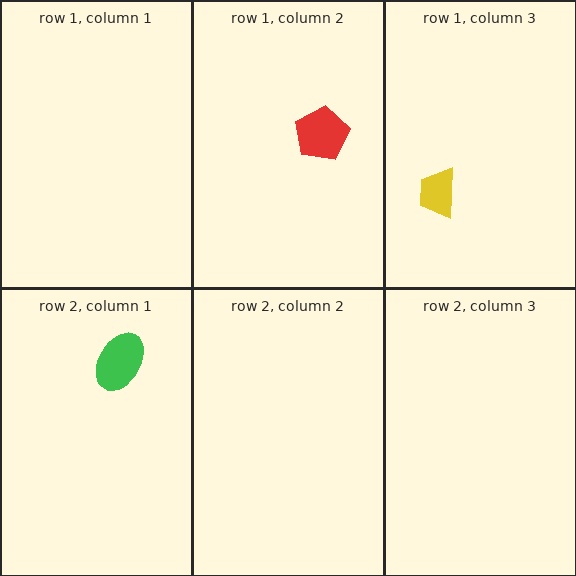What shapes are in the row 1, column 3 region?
The yellow trapezoid.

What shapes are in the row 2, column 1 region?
The green ellipse.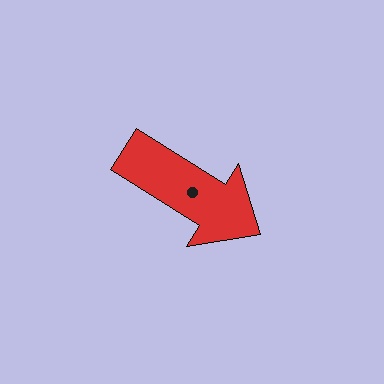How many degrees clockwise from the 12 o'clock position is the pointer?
Approximately 122 degrees.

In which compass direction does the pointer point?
Southeast.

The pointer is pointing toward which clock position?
Roughly 4 o'clock.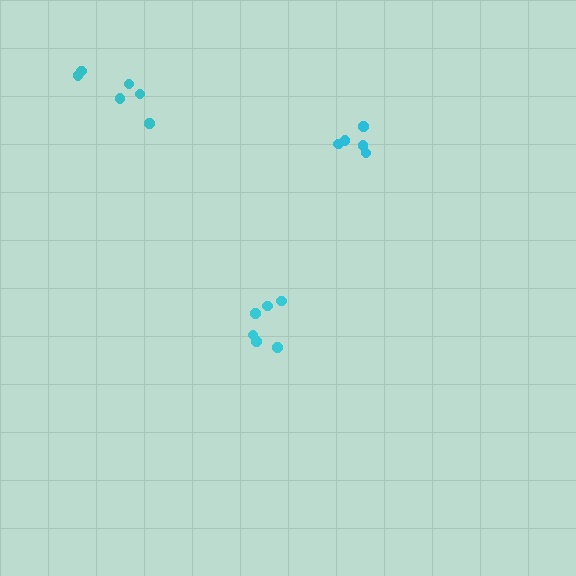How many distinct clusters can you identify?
There are 3 distinct clusters.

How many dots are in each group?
Group 1: 6 dots, Group 2: 5 dots, Group 3: 7 dots (18 total).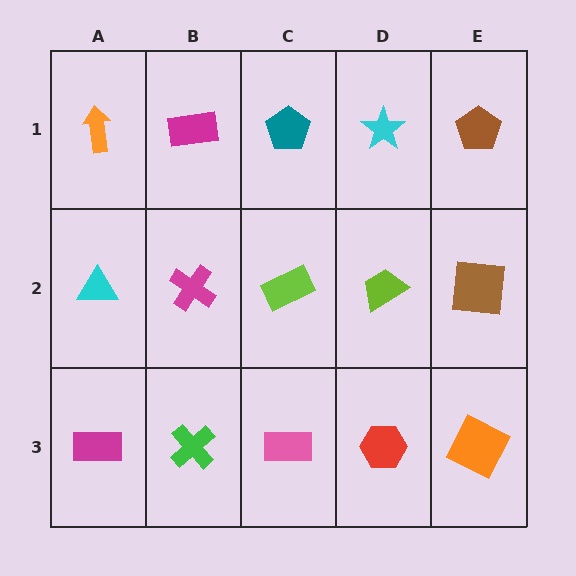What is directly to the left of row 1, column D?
A teal pentagon.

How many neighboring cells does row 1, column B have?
3.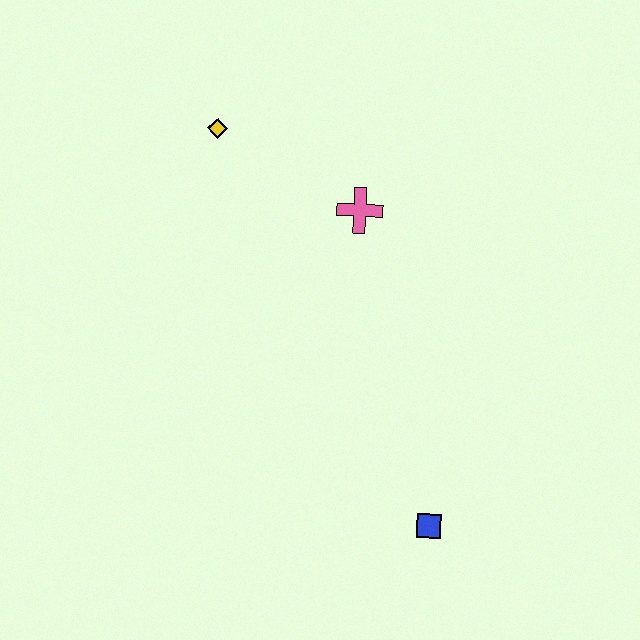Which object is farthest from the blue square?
The yellow diamond is farthest from the blue square.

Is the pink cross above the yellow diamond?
No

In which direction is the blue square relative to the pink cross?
The blue square is below the pink cross.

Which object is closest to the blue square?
The pink cross is closest to the blue square.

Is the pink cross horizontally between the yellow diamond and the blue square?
Yes